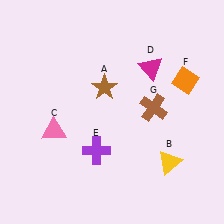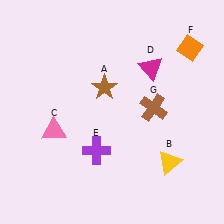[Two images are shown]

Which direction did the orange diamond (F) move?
The orange diamond (F) moved up.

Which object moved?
The orange diamond (F) moved up.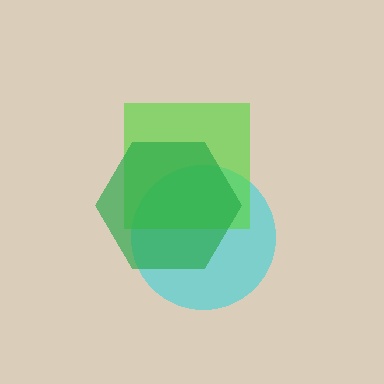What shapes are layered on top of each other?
The layered shapes are: a cyan circle, a lime square, a green hexagon.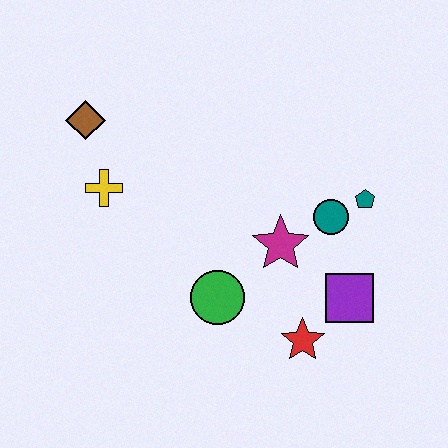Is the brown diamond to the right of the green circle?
No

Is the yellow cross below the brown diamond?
Yes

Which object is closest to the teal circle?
The teal pentagon is closest to the teal circle.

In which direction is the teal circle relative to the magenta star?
The teal circle is to the right of the magenta star.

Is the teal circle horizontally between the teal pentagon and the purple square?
No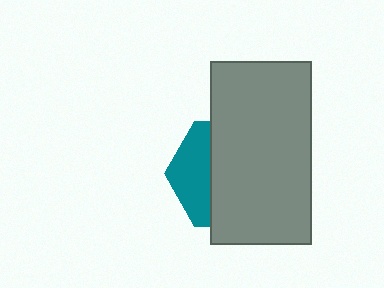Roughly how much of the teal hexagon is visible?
A small part of it is visible (roughly 33%).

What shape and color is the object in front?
The object in front is a gray rectangle.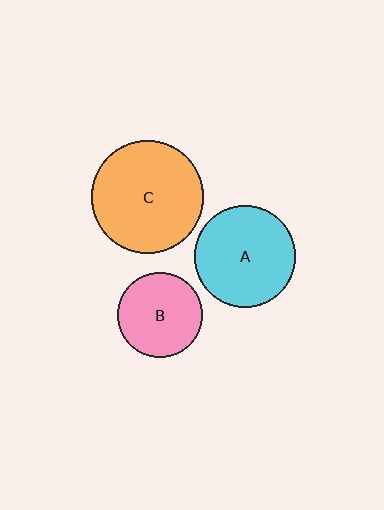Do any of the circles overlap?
No, none of the circles overlap.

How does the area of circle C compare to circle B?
Approximately 1.8 times.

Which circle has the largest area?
Circle C (orange).